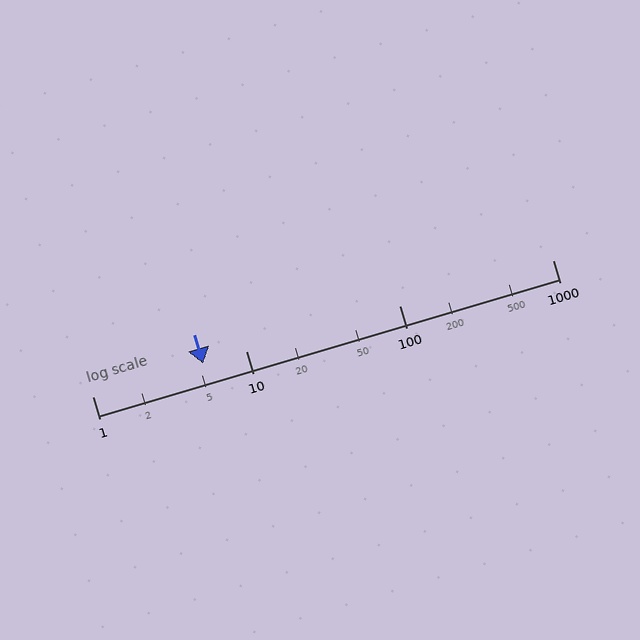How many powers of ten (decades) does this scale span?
The scale spans 3 decades, from 1 to 1000.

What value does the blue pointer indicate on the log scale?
The pointer indicates approximately 5.3.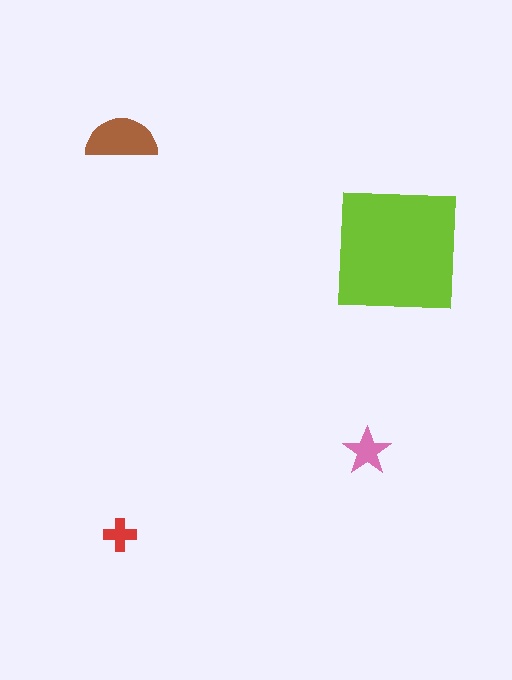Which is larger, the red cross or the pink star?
The pink star.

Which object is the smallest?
The red cross.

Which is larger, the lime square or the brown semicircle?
The lime square.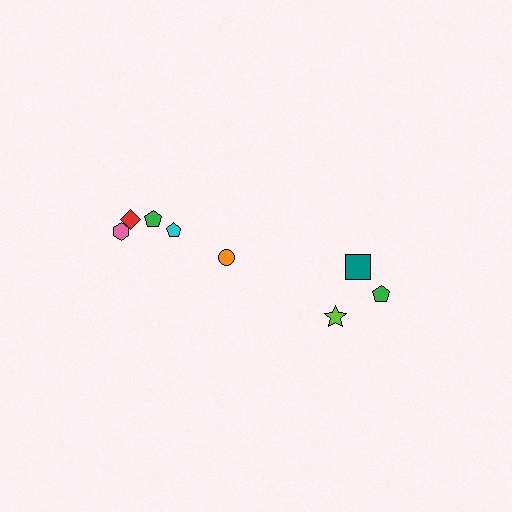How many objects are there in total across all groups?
There are 8 objects.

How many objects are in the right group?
There are 3 objects.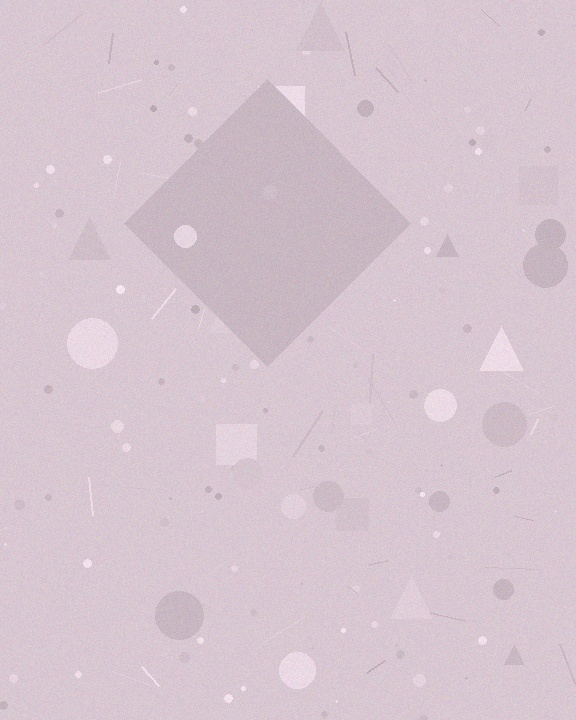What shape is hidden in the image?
A diamond is hidden in the image.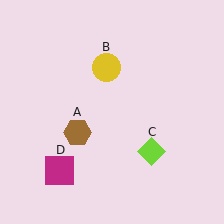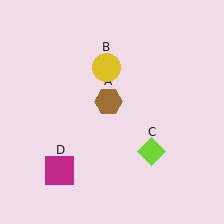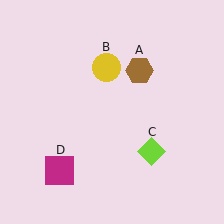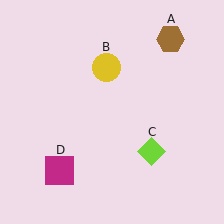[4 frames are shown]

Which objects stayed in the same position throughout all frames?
Yellow circle (object B) and lime diamond (object C) and magenta square (object D) remained stationary.